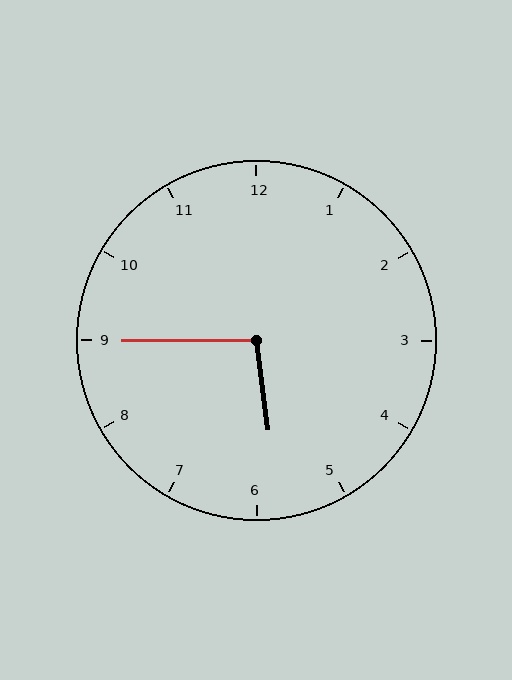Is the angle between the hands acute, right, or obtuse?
It is obtuse.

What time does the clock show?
5:45.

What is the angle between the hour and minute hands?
Approximately 98 degrees.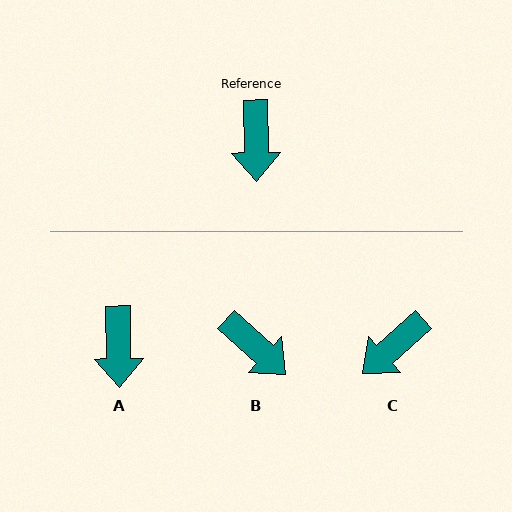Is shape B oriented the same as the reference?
No, it is off by about 47 degrees.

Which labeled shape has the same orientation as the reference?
A.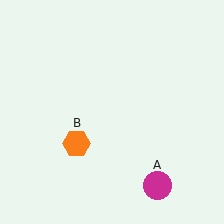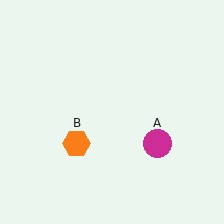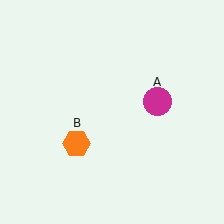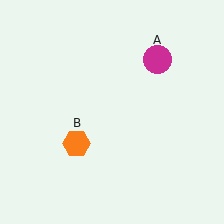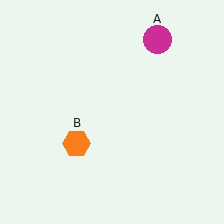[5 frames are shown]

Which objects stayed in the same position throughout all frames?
Orange hexagon (object B) remained stationary.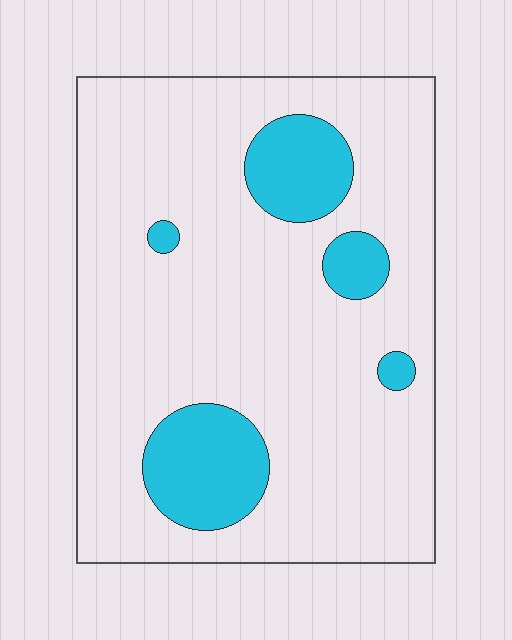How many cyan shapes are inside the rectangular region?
5.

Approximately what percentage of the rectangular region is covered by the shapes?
Approximately 15%.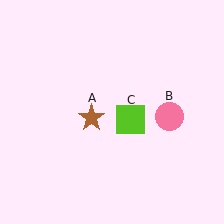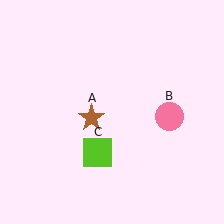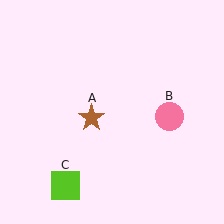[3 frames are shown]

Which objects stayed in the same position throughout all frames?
Brown star (object A) and pink circle (object B) remained stationary.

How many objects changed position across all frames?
1 object changed position: lime square (object C).